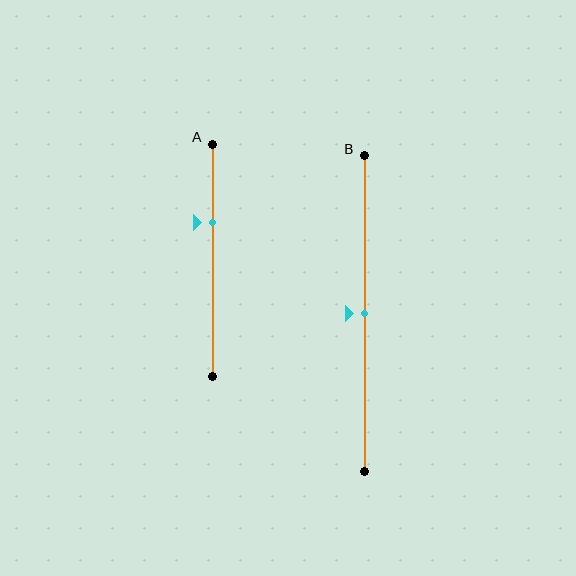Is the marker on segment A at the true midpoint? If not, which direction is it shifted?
No, the marker on segment A is shifted upward by about 16% of the segment length.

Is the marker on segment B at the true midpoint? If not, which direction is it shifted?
Yes, the marker on segment B is at the true midpoint.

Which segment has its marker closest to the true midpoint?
Segment B has its marker closest to the true midpoint.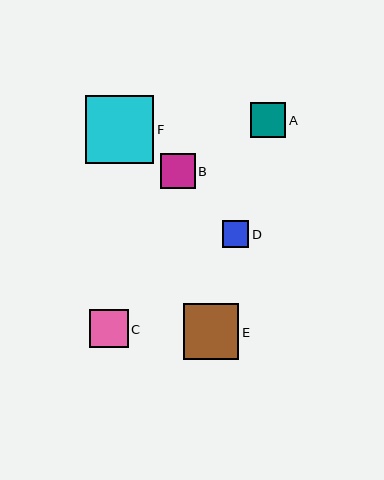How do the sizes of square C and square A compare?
Square C and square A are approximately the same size.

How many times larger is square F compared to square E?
Square F is approximately 1.2 times the size of square E.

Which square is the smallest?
Square D is the smallest with a size of approximately 27 pixels.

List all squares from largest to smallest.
From largest to smallest: F, E, C, A, B, D.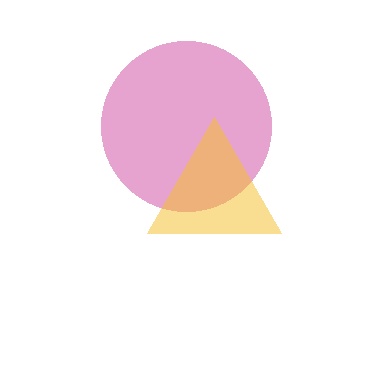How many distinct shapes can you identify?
There are 2 distinct shapes: a magenta circle, a yellow triangle.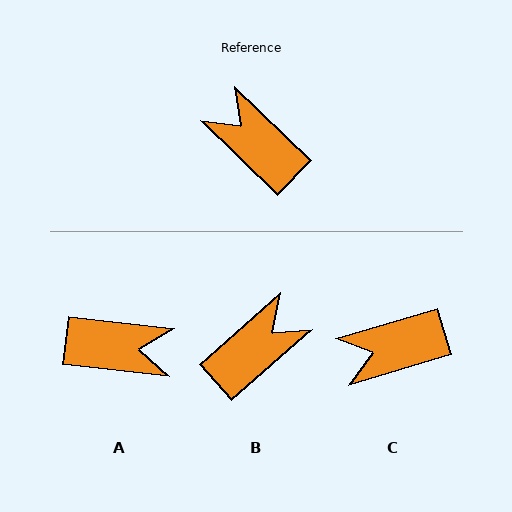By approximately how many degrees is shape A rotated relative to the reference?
Approximately 143 degrees clockwise.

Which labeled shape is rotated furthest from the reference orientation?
A, about 143 degrees away.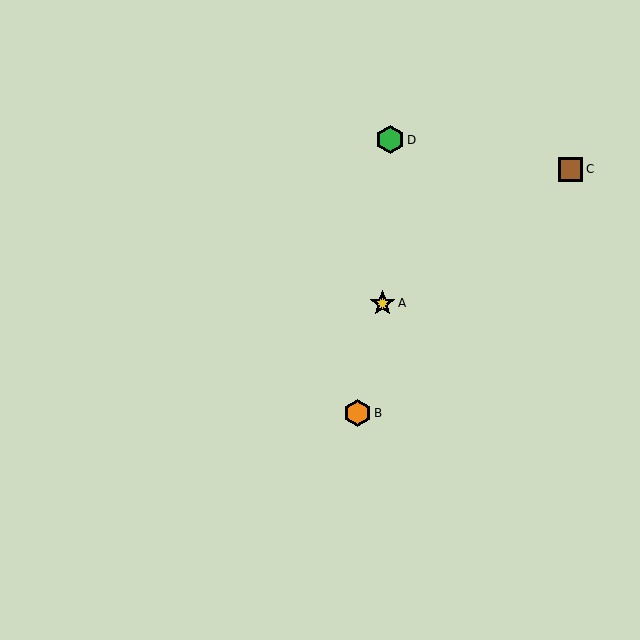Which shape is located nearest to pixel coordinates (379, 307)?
The yellow star (labeled A) at (382, 303) is nearest to that location.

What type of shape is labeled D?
Shape D is a green hexagon.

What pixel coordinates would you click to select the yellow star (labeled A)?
Click at (382, 303) to select the yellow star A.